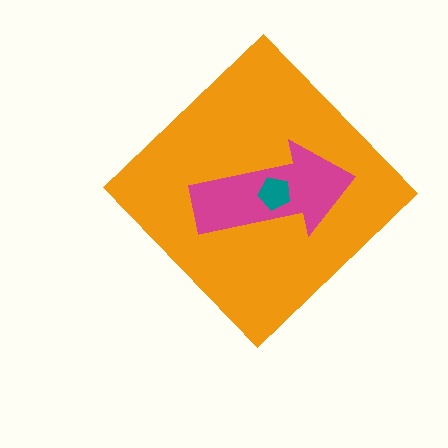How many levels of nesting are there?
3.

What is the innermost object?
The teal pentagon.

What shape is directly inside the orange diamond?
The magenta arrow.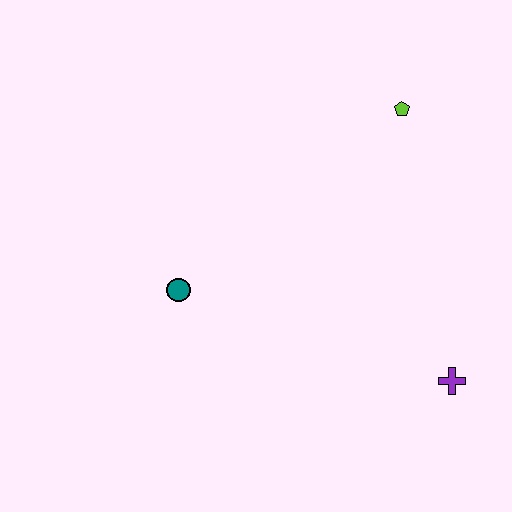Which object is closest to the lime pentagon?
The purple cross is closest to the lime pentagon.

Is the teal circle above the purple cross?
Yes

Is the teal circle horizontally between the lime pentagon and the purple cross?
No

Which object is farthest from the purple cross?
The teal circle is farthest from the purple cross.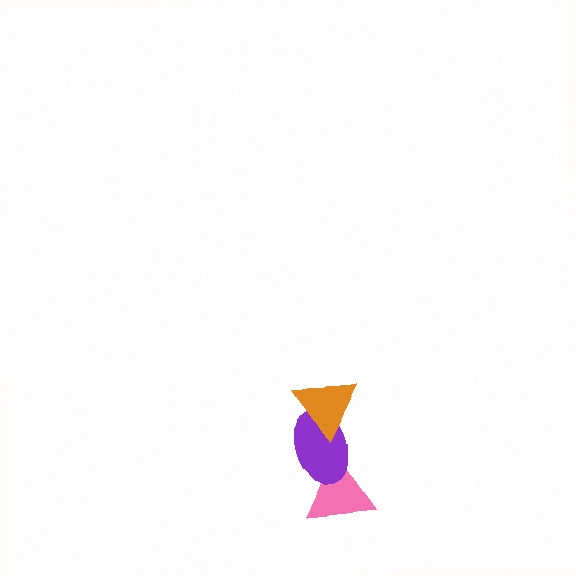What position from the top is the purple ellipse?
The purple ellipse is 2nd from the top.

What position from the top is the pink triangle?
The pink triangle is 3rd from the top.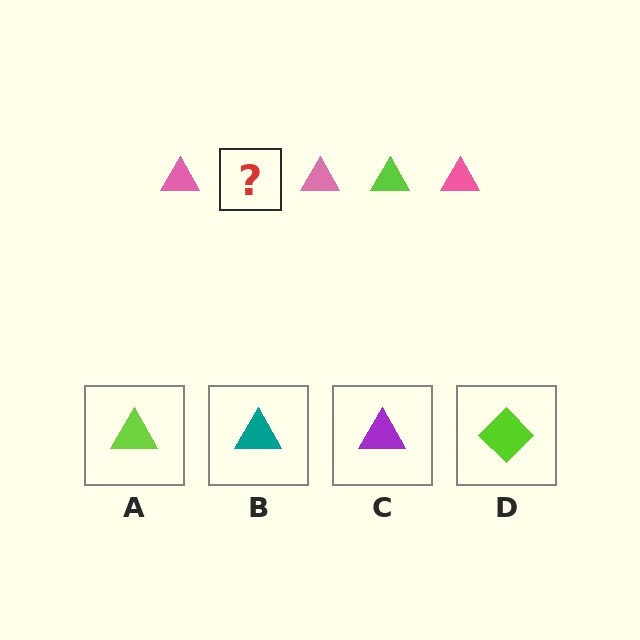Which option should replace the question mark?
Option A.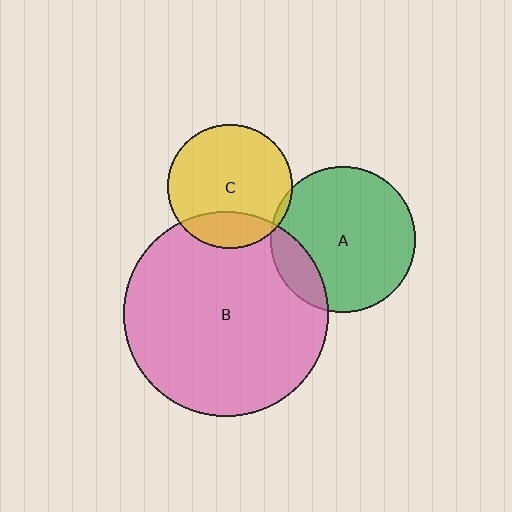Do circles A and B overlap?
Yes.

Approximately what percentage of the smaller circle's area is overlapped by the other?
Approximately 15%.